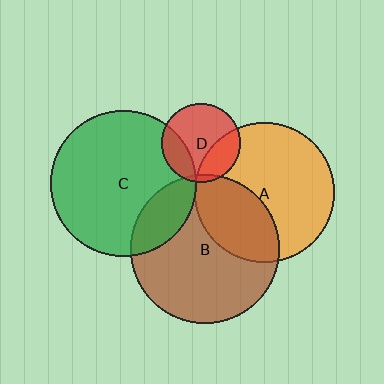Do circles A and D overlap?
Yes.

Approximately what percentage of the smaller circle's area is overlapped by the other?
Approximately 30%.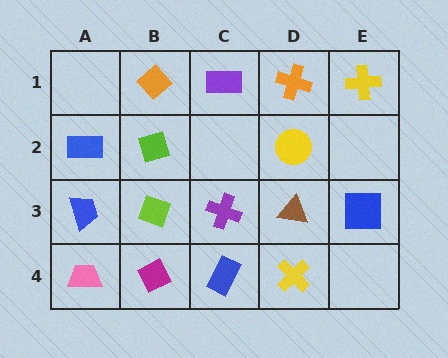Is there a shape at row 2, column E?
No, that cell is empty.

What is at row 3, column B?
A lime diamond.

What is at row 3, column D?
A brown triangle.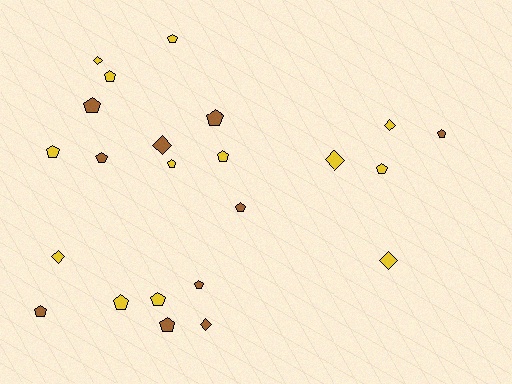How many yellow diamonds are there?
There are 5 yellow diamonds.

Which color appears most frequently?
Yellow, with 13 objects.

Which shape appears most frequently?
Pentagon, with 16 objects.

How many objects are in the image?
There are 23 objects.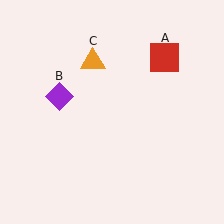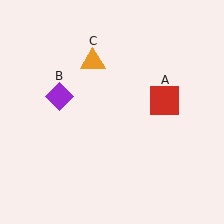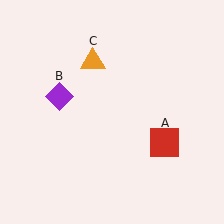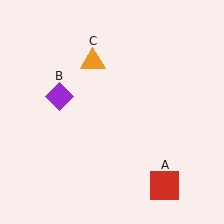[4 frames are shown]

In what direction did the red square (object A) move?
The red square (object A) moved down.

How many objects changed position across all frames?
1 object changed position: red square (object A).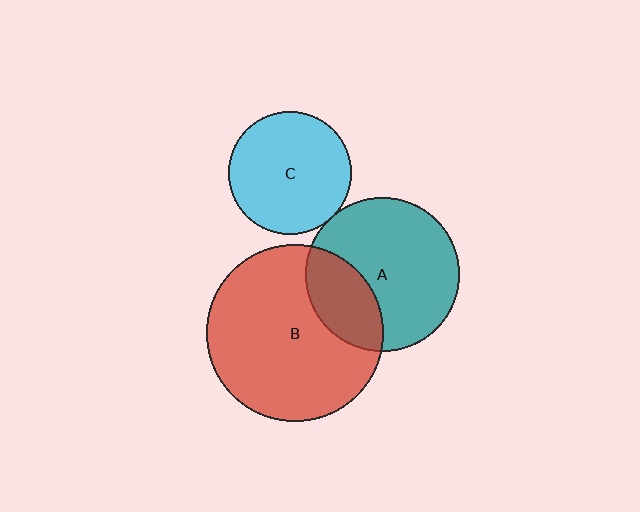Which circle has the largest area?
Circle B (red).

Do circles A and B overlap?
Yes.